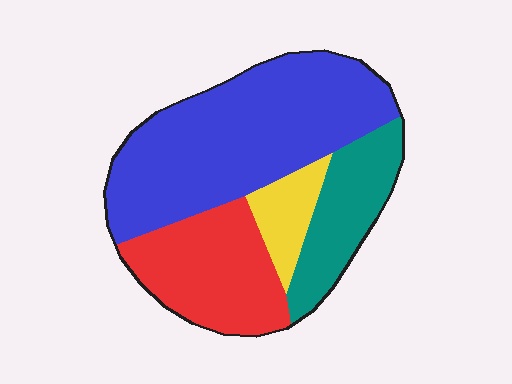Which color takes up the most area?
Blue, at roughly 50%.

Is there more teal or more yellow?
Teal.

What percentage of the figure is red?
Red covers roughly 25% of the figure.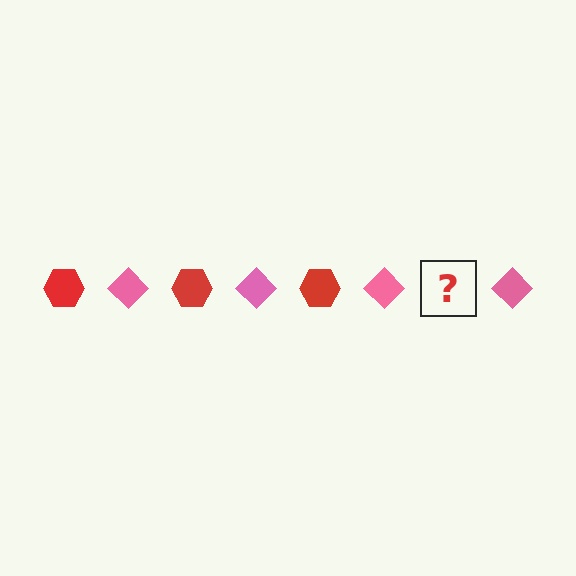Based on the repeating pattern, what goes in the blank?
The blank should be a red hexagon.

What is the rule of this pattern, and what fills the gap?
The rule is that the pattern alternates between red hexagon and pink diamond. The gap should be filled with a red hexagon.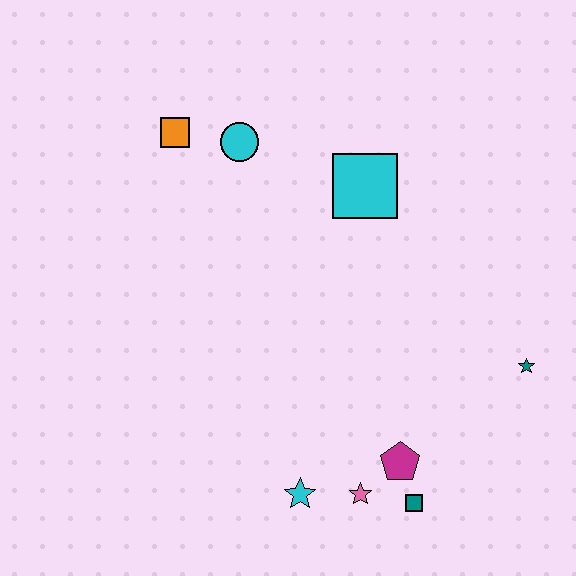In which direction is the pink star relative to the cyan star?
The pink star is to the right of the cyan star.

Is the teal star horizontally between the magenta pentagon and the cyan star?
No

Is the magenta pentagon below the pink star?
No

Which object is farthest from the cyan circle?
The teal square is farthest from the cyan circle.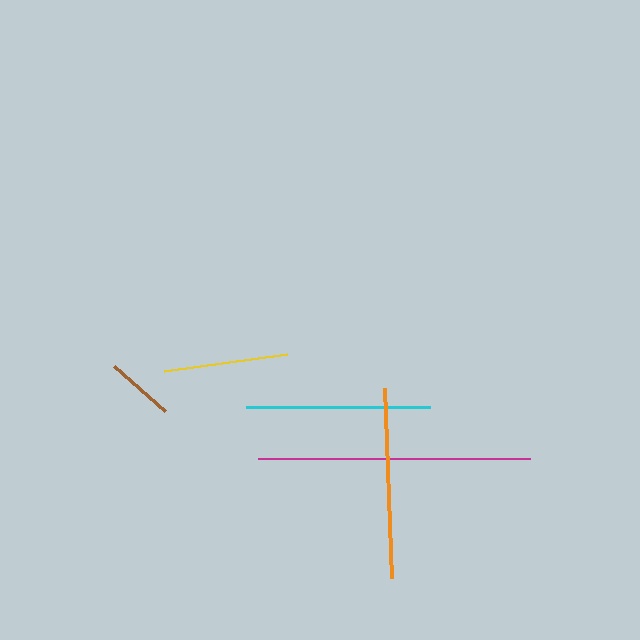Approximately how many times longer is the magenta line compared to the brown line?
The magenta line is approximately 4.0 times the length of the brown line.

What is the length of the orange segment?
The orange segment is approximately 190 pixels long.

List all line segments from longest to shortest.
From longest to shortest: magenta, orange, cyan, yellow, brown.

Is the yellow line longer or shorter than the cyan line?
The cyan line is longer than the yellow line.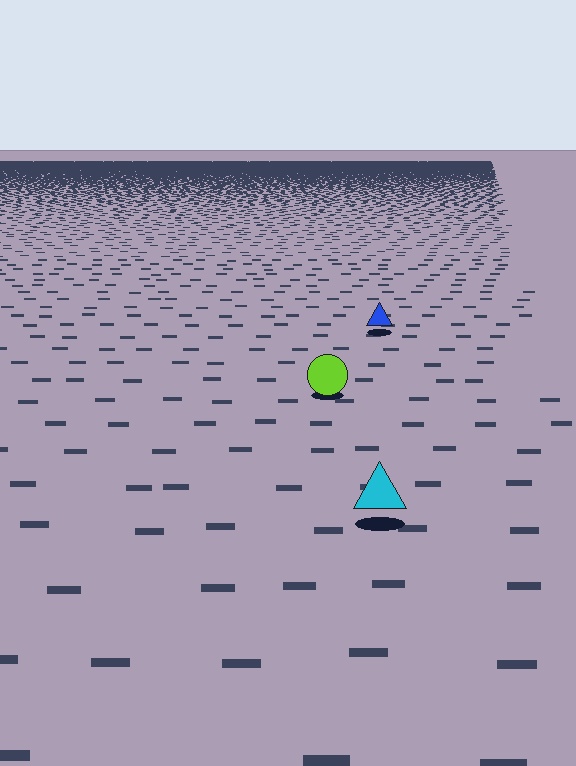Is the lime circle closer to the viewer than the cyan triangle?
No. The cyan triangle is closer — you can tell from the texture gradient: the ground texture is coarser near it.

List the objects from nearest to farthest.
From nearest to farthest: the cyan triangle, the lime circle, the blue triangle.